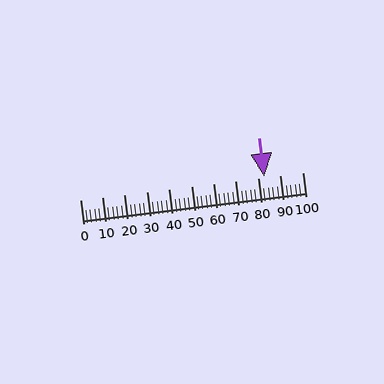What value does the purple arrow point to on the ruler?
The purple arrow points to approximately 83.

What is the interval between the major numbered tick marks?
The major tick marks are spaced 10 units apart.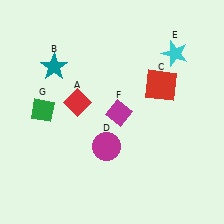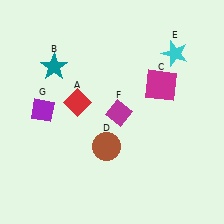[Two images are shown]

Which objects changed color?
C changed from red to magenta. D changed from magenta to brown. G changed from green to purple.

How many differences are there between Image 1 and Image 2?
There are 3 differences between the two images.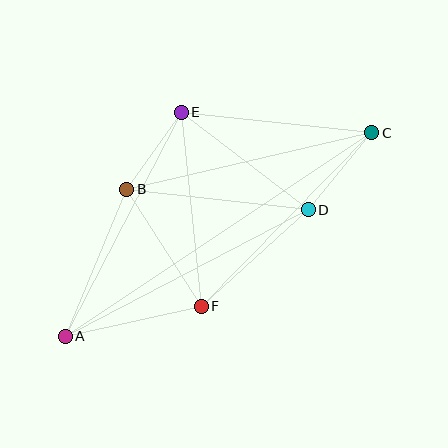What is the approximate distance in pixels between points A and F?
The distance between A and F is approximately 139 pixels.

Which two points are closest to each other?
Points B and E are closest to each other.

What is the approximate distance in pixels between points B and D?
The distance between B and D is approximately 183 pixels.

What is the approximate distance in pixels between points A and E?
The distance between A and E is approximately 252 pixels.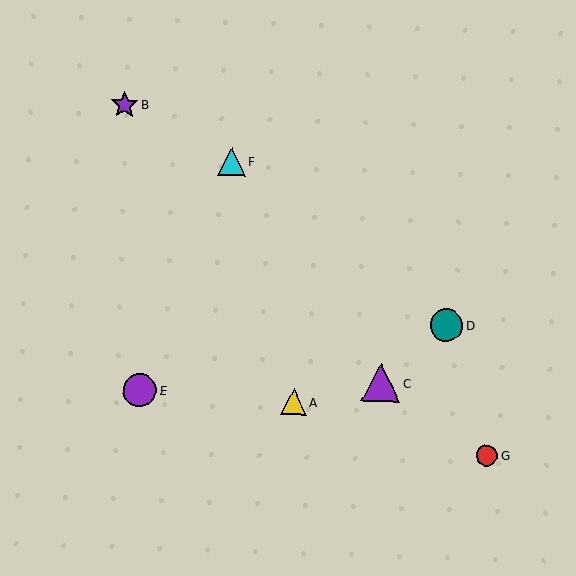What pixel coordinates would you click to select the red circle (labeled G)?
Click at (487, 456) to select the red circle G.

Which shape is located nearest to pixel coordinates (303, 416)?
The yellow triangle (labeled A) at (293, 402) is nearest to that location.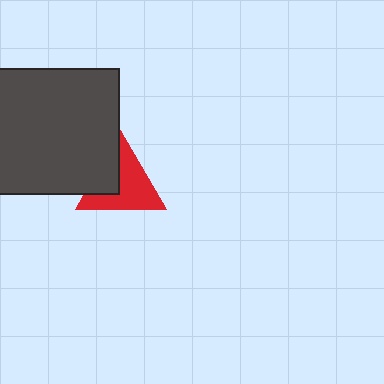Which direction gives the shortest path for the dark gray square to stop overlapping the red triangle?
Moving left gives the shortest separation.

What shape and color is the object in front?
The object in front is a dark gray square.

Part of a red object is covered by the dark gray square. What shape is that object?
It is a triangle.